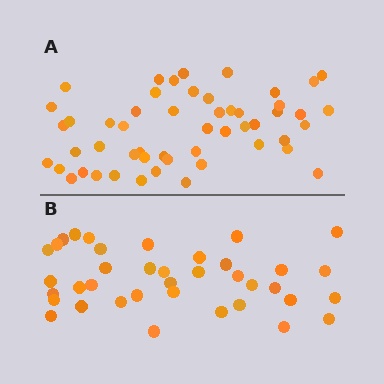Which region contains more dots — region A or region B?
Region A (the top region) has more dots.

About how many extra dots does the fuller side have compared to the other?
Region A has approximately 15 more dots than region B.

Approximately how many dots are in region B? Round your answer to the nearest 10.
About 40 dots. (The exact count is 38, which rounds to 40.)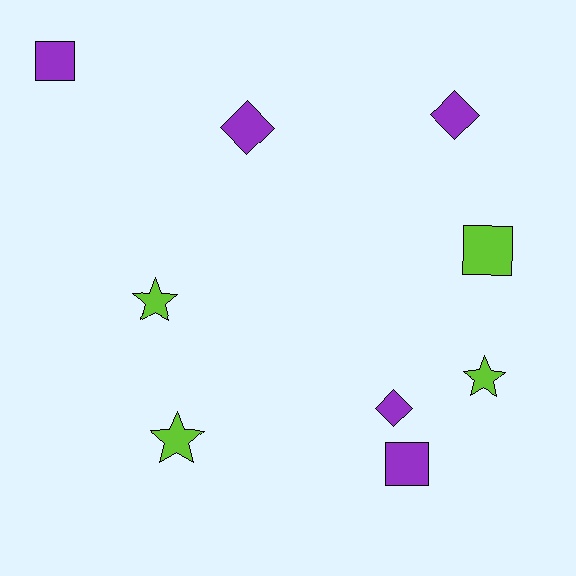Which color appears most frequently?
Purple, with 5 objects.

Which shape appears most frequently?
Diamond, with 3 objects.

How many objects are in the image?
There are 9 objects.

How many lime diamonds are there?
There are no lime diamonds.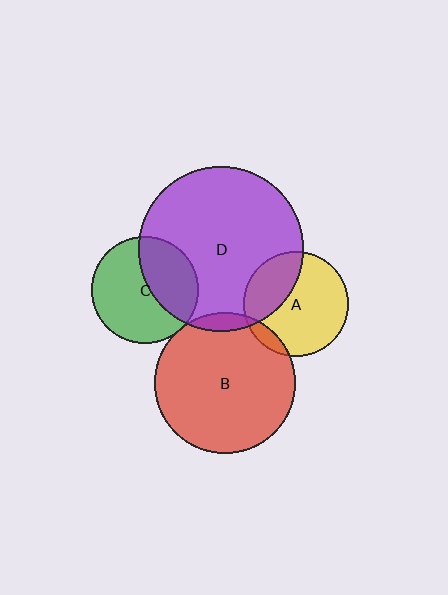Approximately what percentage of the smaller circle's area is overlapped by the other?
Approximately 5%.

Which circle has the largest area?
Circle D (purple).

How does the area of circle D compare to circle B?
Approximately 1.4 times.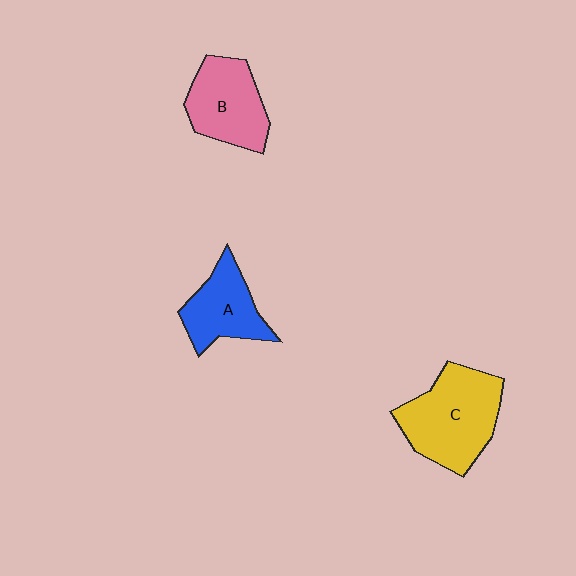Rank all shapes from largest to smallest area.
From largest to smallest: C (yellow), B (pink), A (blue).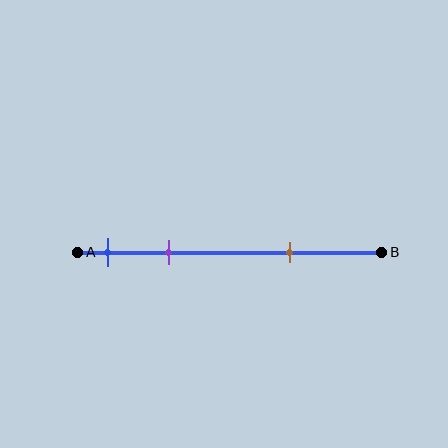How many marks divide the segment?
There are 3 marks dividing the segment.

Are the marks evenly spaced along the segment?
No, the marks are not evenly spaced.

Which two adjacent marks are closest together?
The blue and purple marks are the closest adjacent pair.